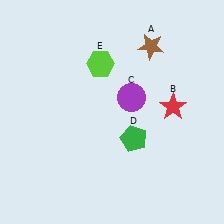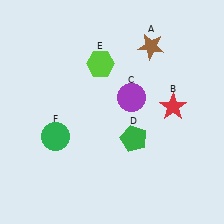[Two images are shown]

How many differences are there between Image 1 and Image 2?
There is 1 difference between the two images.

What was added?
A green circle (F) was added in Image 2.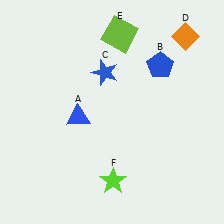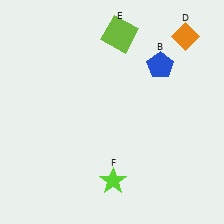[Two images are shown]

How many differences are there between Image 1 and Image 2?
There are 2 differences between the two images.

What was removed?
The blue triangle (A), the blue star (C) were removed in Image 2.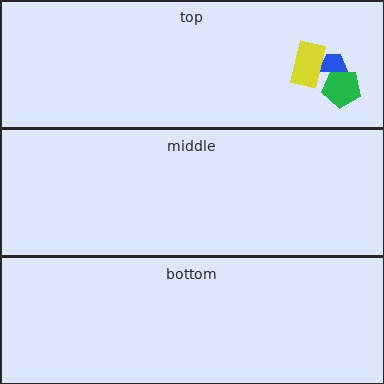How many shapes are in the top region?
3.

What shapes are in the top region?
The green pentagon, the blue trapezoid, the yellow rectangle.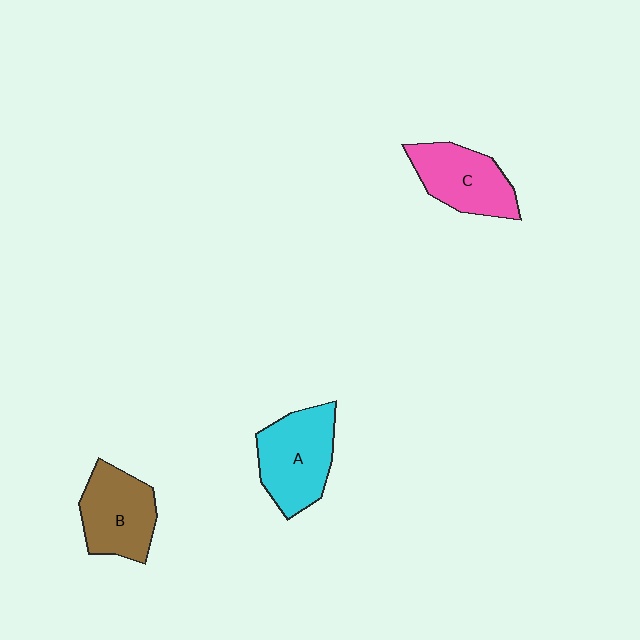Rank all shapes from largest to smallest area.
From largest to smallest: A (cyan), B (brown), C (pink).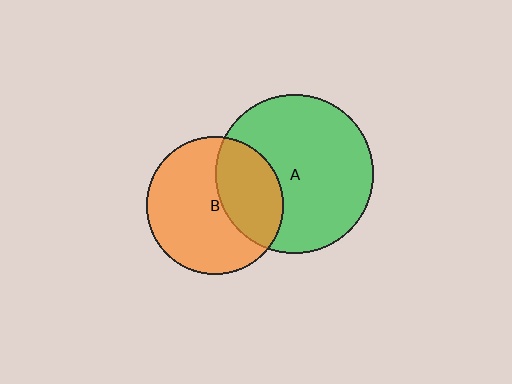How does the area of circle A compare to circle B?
Approximately 1.3 times.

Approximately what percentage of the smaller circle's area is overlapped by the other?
Approximately 35%.